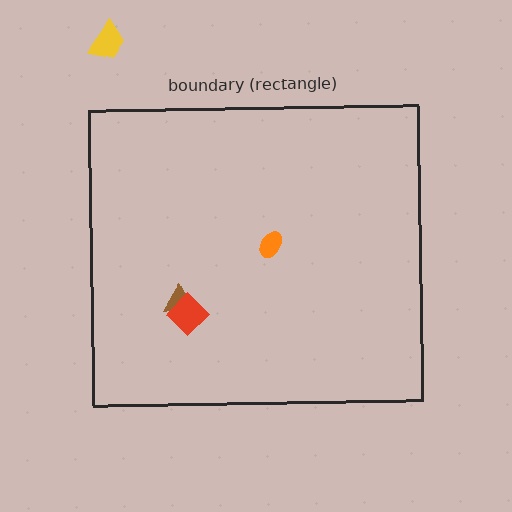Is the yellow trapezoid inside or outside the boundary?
Outside.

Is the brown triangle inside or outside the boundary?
Inside.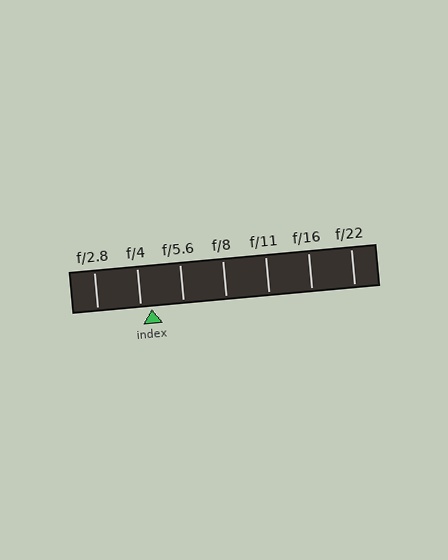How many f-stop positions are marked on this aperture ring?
There are 7 f-stop positions marked.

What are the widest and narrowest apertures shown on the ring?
The widest aperture shown is f/2.8 and the narrowest is f/22.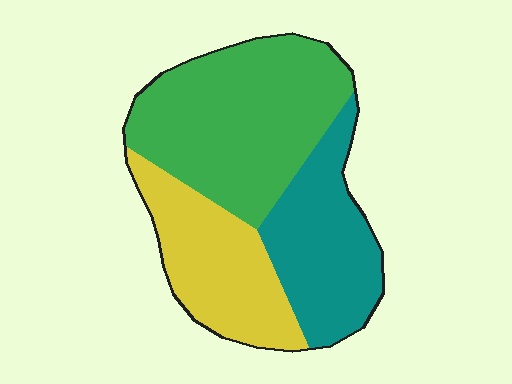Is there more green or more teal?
Green.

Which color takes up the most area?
Green, at roughly 45%.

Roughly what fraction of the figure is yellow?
Yellow covers about 25% of the figure.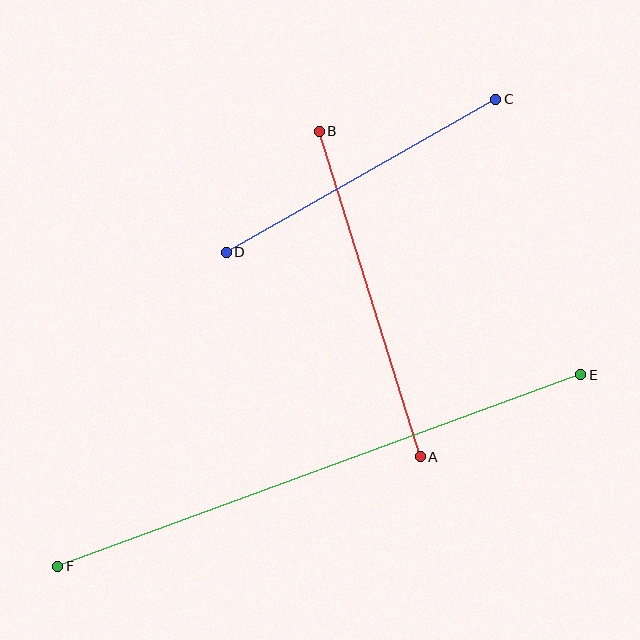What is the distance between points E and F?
The distance is approximately 557 pixels.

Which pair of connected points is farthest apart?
Points E and F are farthest apart.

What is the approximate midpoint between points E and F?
The midpoint is at approximately (319, 470) pixels.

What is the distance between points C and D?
The distance is approximately 310 pixels.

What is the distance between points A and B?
The distance is approximately 340 pixels.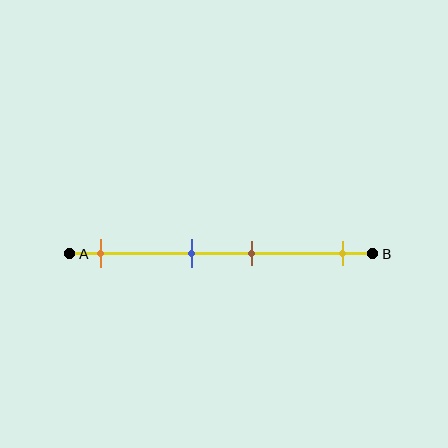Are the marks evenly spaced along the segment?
No, the marks are not evenly spaced.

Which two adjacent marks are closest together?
The blue and brown marks are the closest adjacent pair.